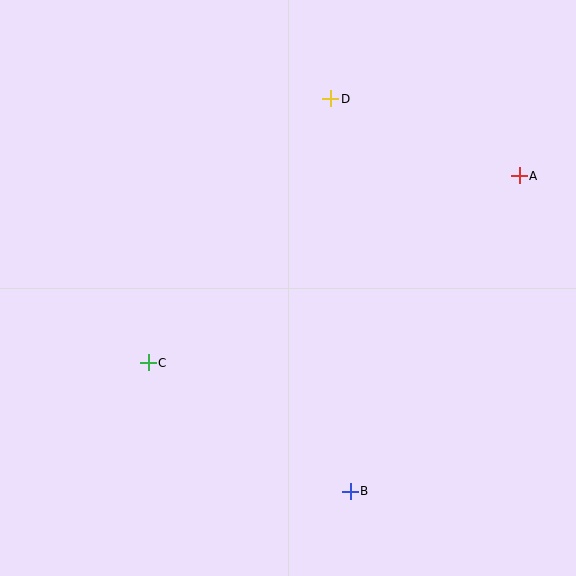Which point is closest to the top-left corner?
Point D is closest to the top-left corner.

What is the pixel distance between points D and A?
The distance between D and A is 204 pixels.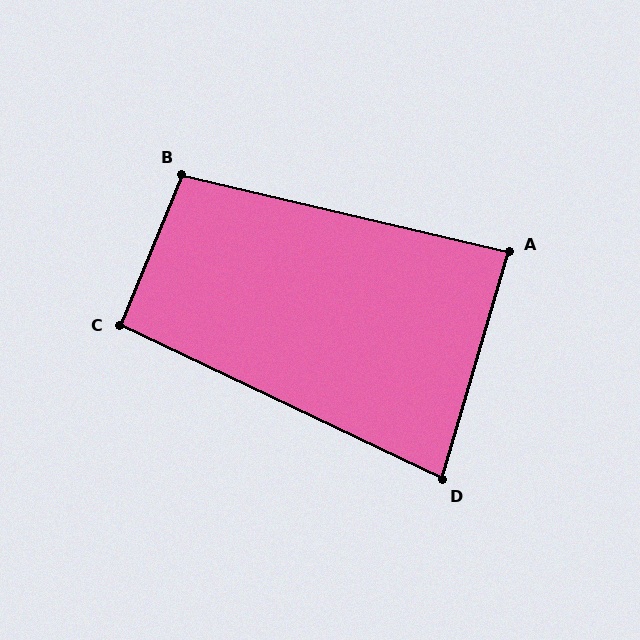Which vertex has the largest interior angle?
B, at approximately 99 degrees.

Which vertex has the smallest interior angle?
D, at approximately 81 degrees.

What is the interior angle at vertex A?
Approximately 87 degrees (approximately right).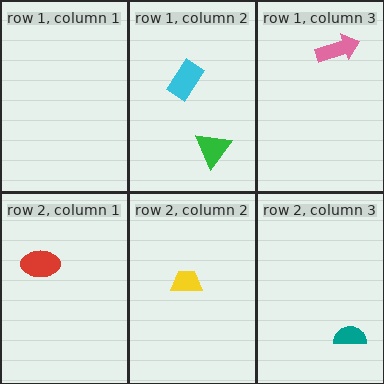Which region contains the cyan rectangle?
The row 1, column 2 region.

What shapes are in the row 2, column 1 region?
The red ellipse.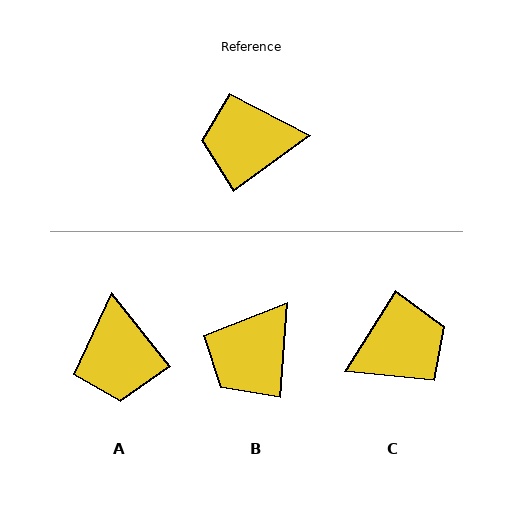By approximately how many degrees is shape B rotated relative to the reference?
Approximately 49 degrees counter-clockwise.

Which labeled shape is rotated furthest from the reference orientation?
C, about 158 degrees away.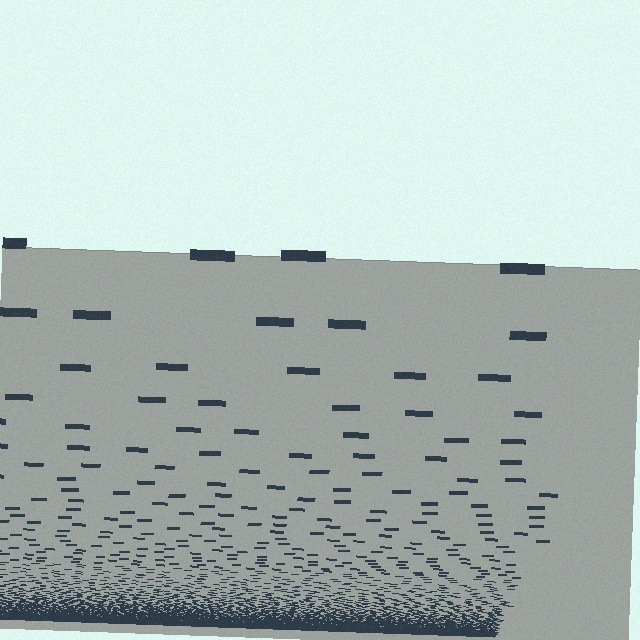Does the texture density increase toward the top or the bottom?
Density increases toward the bottom.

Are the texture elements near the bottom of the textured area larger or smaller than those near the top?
Smaller. The gradient is inverted — elements near the bottom are smaller and denser.